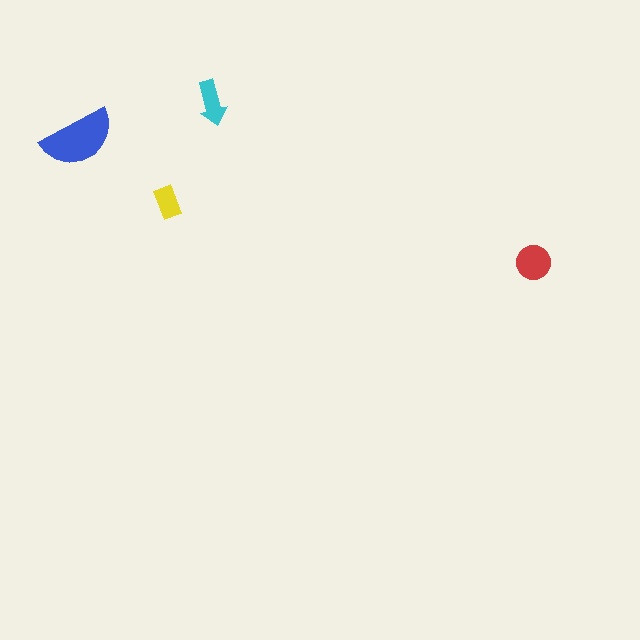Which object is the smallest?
The yellow rectangle.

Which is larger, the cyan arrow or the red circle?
The red circle.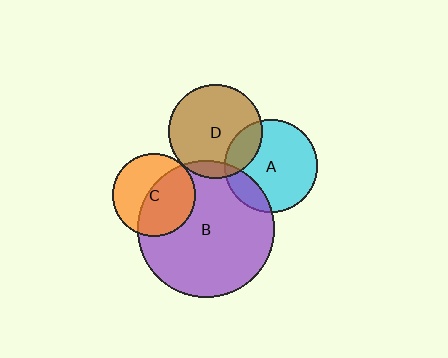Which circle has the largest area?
Circle B (purple).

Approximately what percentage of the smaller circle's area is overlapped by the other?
Approximately 10%.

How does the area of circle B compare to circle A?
Approximately 2.1 times.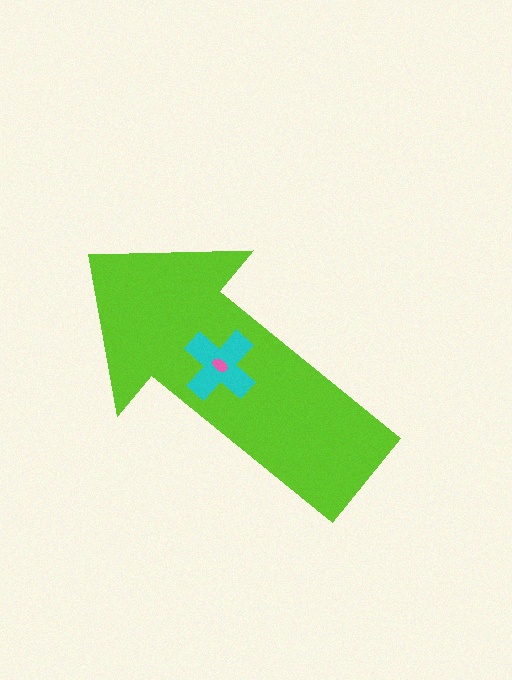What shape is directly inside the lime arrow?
The cyan cross.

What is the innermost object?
The pink ellipse.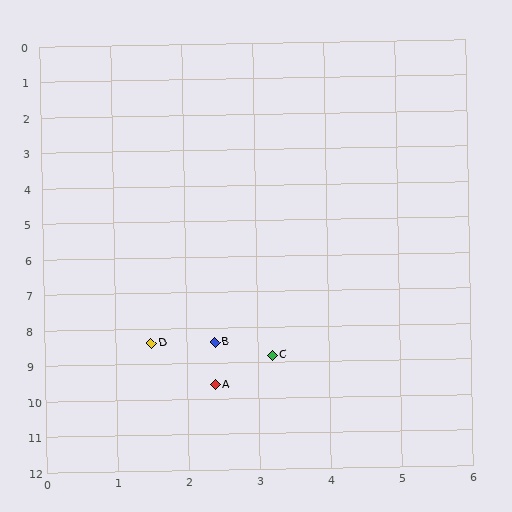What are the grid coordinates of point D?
Point D is at approximately (1.5, 8.4).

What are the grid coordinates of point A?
Point A is at approximately (2.4, 9.6).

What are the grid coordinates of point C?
Point C is at approximately (3.2, 8.8).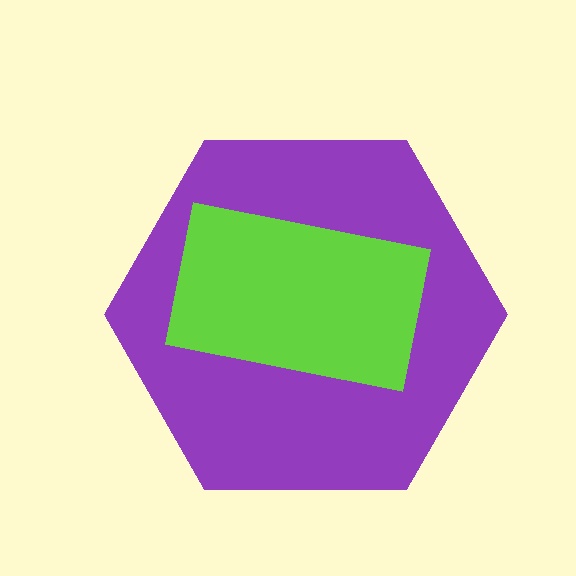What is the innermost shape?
The lime rectangle.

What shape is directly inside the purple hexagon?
The lime rectangle.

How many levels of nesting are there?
2.